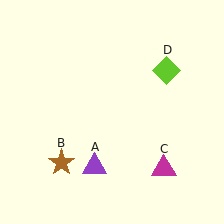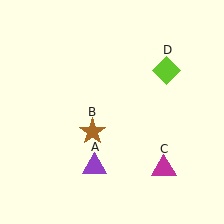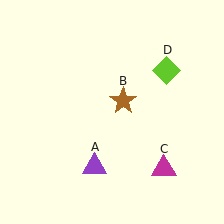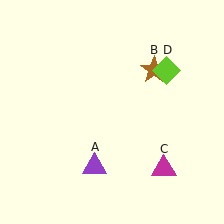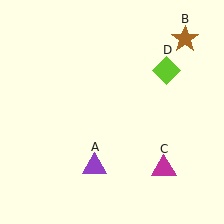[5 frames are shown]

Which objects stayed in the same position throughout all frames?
Purple triangle (object A) and magenta triangle (object C) and lime diamond (object D) remained stationary.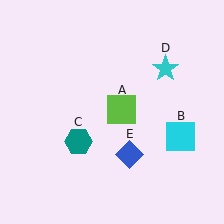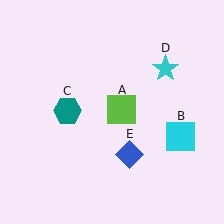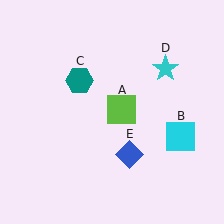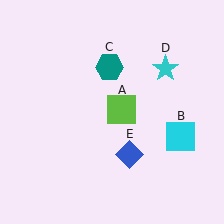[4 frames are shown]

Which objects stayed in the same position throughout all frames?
Lime square (object A) and cyan square (object B) and cyan star (object D) and blue diamond (object E) remained stationary.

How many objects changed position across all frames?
1 object changed position: teal hexagon (object C).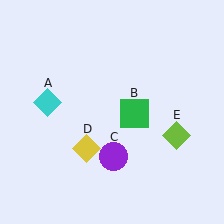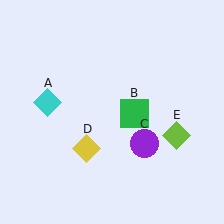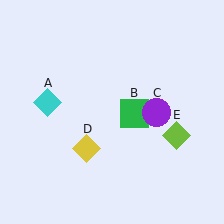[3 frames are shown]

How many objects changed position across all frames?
1 object changed position: purple circle (object C).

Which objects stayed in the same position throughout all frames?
Cyan diamond (object A) and green square (object B) and yellow diamond (object D) and lime diamond (object E) remained stationary.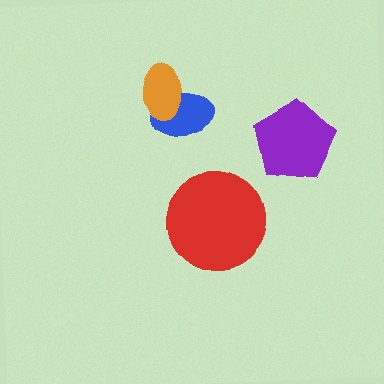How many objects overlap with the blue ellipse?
1 object overlaps with the blue ellipse.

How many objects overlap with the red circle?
0 objects overlap with the red circle.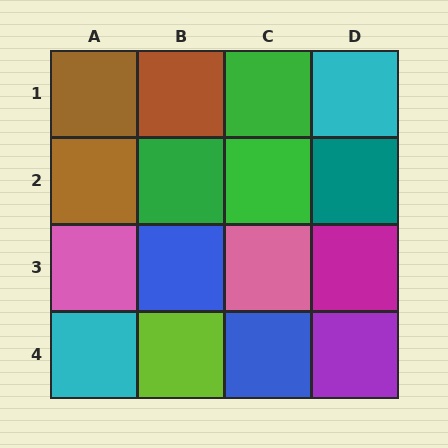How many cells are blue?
2 cells are blue.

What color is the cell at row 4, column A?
Cyan.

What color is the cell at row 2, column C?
Green.